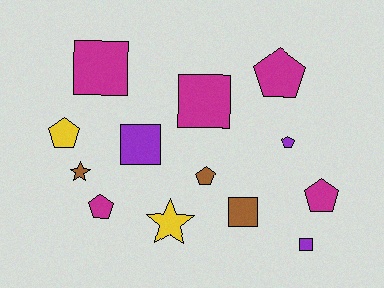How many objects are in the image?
There are 13 objects.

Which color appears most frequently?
Magenta, with 5 objects.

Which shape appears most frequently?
Pentagon, with 6 objects.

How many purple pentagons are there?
There is 1 purple pentagon.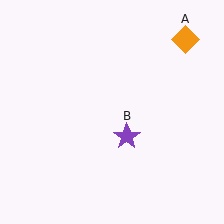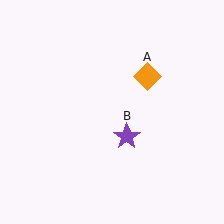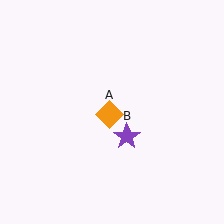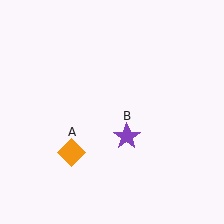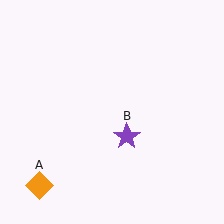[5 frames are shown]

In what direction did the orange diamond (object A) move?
The orange diamond (object A) moved down and to the left.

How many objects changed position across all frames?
1 object changed position: orange diamond (object A).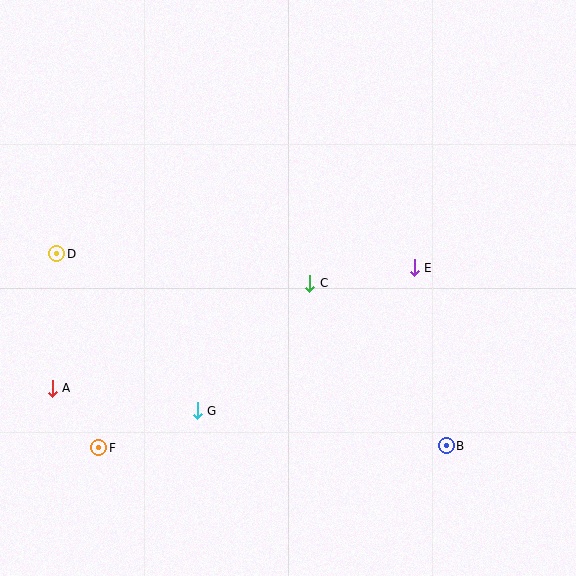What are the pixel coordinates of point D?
Point D is at (57, 254).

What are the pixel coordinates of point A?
Point A is at (52, 388).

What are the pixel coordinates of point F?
Point F is at (99, 448).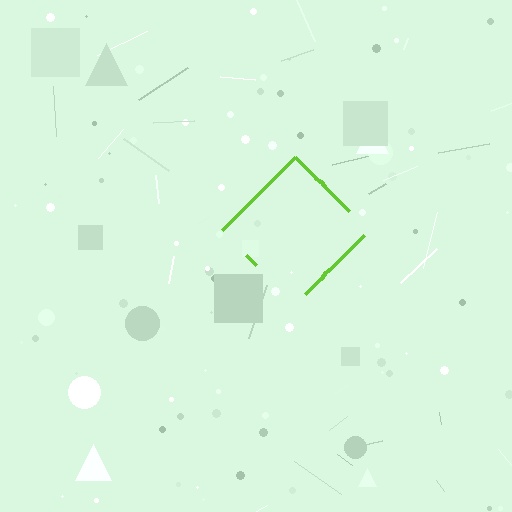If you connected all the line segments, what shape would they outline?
They would outline a diamond.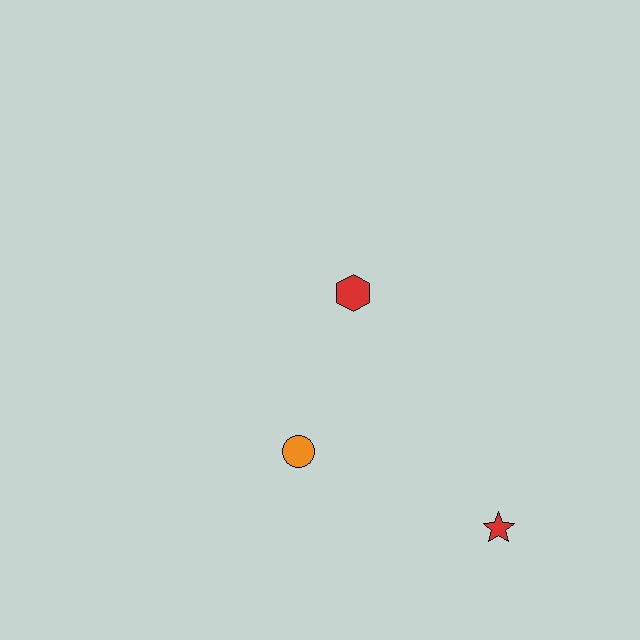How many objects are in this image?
There are 3 objects.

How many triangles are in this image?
There are no triangles.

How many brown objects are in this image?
There are no brown objects.